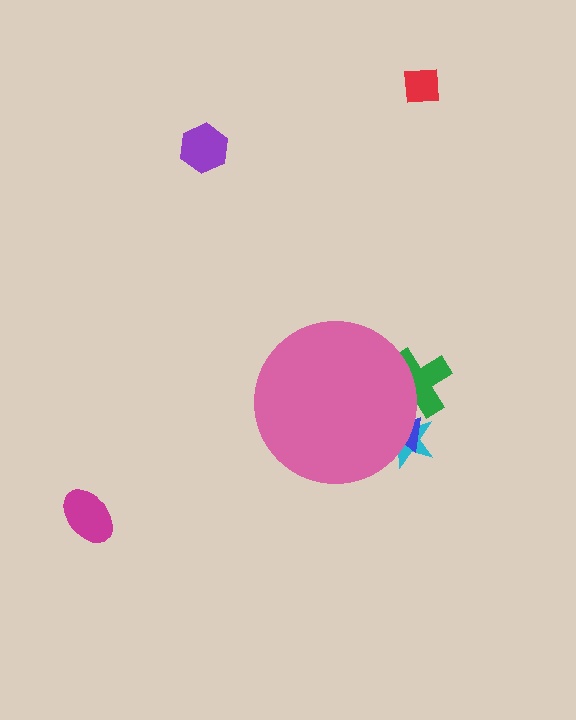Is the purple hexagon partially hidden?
No, the purple hexagon is fully visible.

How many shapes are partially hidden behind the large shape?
3 shapes are partially hidden.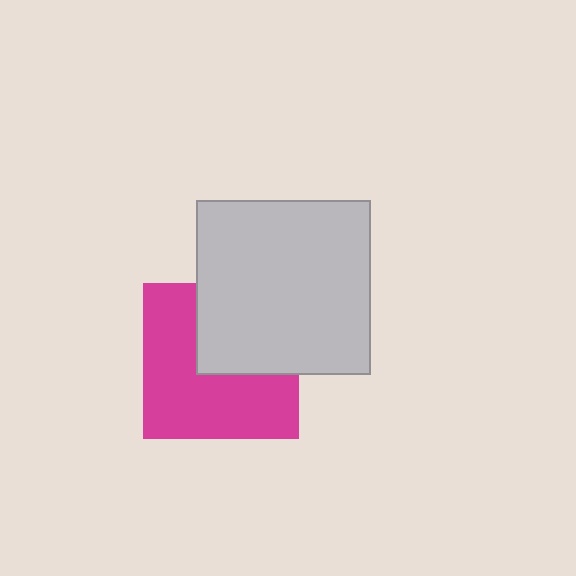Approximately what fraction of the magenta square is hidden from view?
Roughly 39% of the magenta square is hidden behind the light gray square.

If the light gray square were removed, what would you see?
You would see the complete magenta square.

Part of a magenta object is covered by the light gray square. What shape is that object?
It is a square.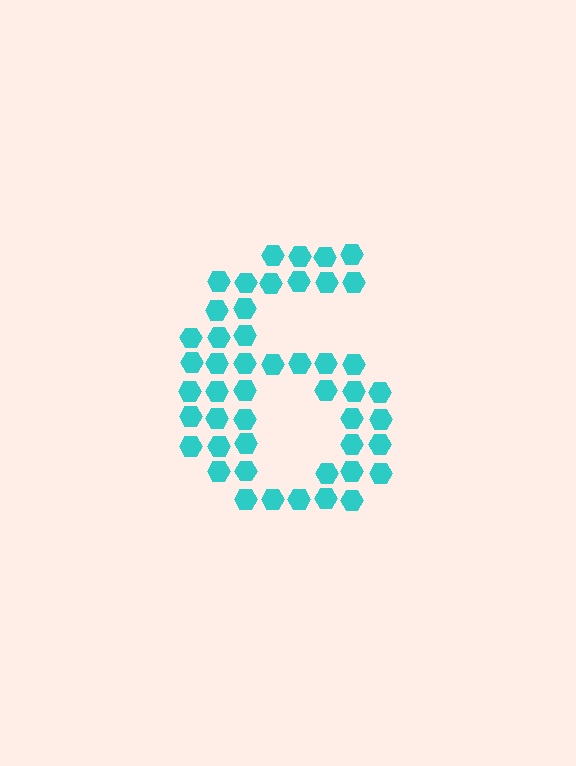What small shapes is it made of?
It is made of small hexagons.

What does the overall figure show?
The overall figure shows the digit 6.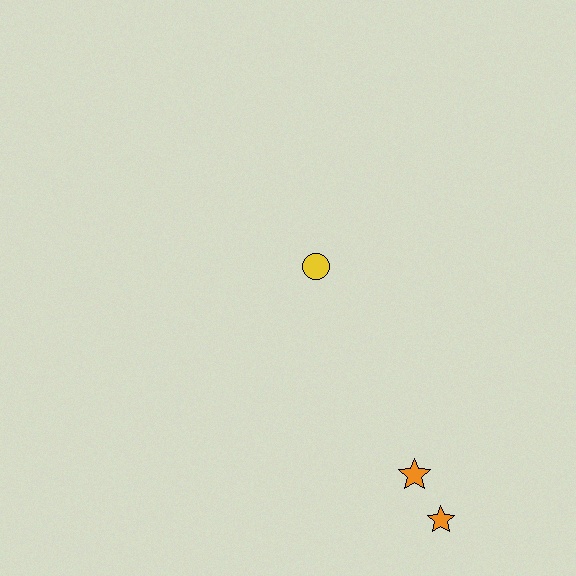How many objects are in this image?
There are 3 objects.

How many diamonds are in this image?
There are no diamonds.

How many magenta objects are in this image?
There are no magenta objects.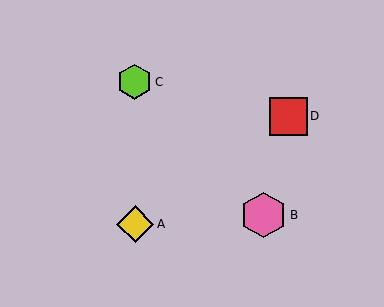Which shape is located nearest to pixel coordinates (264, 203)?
The pink hexagon (labeled B) at (264, 215) is nearest to that location.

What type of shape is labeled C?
Shape C is a lime hexagon.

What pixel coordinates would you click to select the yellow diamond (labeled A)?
Click at (135, 224) to select the yellow diamond A.